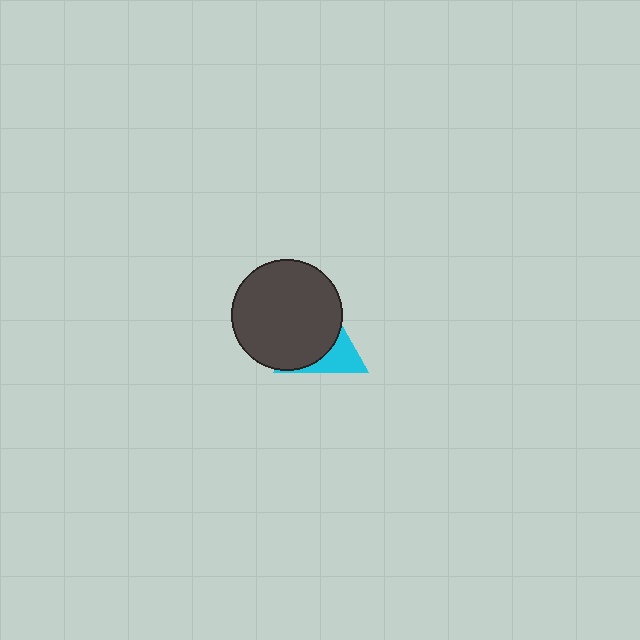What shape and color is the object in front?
The object in front is a dark gray circle.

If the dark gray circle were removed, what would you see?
You would see the complete cyan triangle.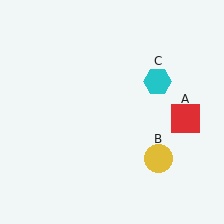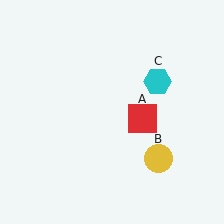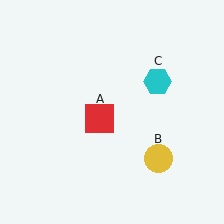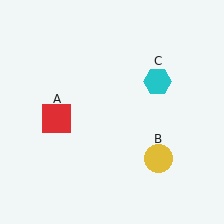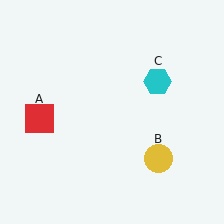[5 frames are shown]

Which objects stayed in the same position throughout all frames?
Yellow circle (object B) and cyan hexagon (object C) remained stationary.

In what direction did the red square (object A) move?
The red square (object A) moved left.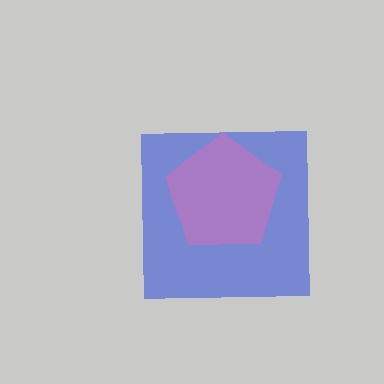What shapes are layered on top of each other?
The layered shapes are: a blue square, a pink pentagon.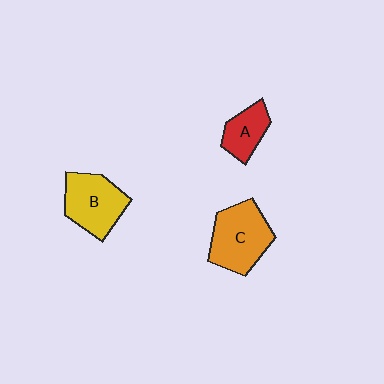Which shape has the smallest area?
Shape A (red).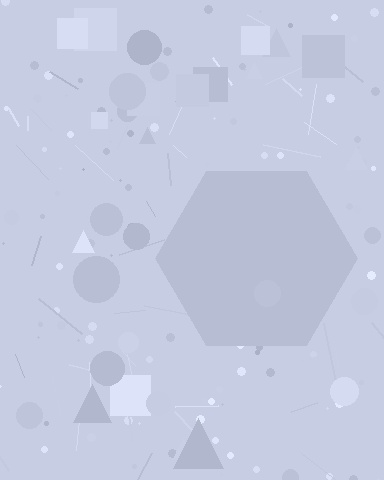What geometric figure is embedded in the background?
A hexagon is embedded in the background.